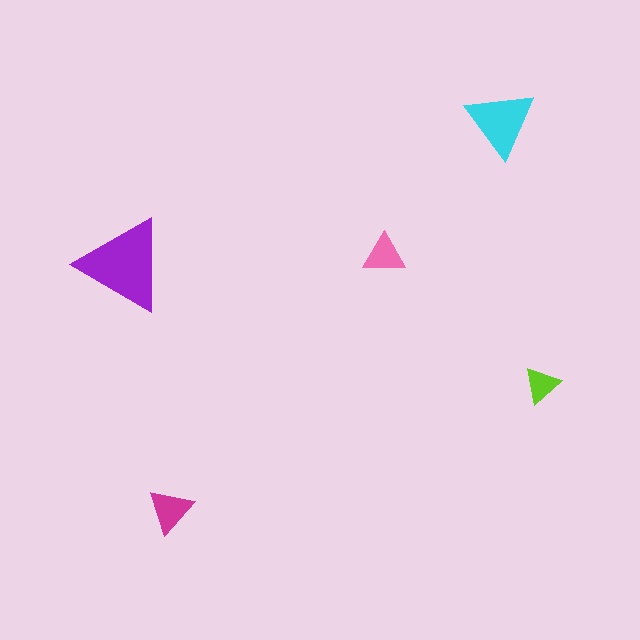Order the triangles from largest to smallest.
the purple one, the cyan one, the magenta one, the pink one, the lime one.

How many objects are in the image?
There are 5 objects in the image.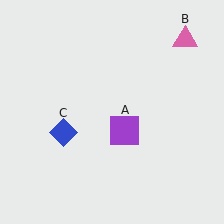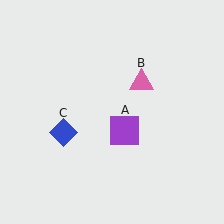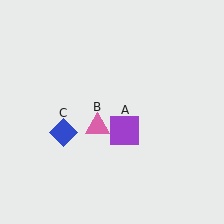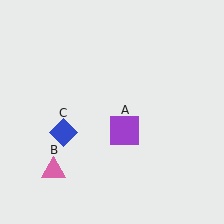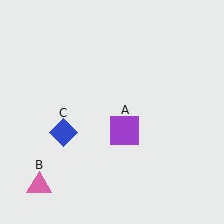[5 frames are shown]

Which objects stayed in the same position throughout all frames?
Purple square (object A) and blue diamond (object C) remained stationary.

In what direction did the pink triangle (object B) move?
The pink triangle (object B) moved down and to the left.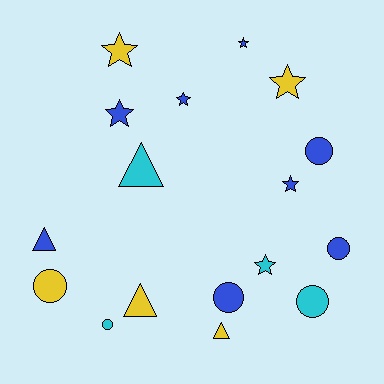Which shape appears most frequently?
Star, with 7 objects.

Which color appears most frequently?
Blue, with 8 objects.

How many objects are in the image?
There are 17 objects.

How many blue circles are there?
There are 3 blue circles.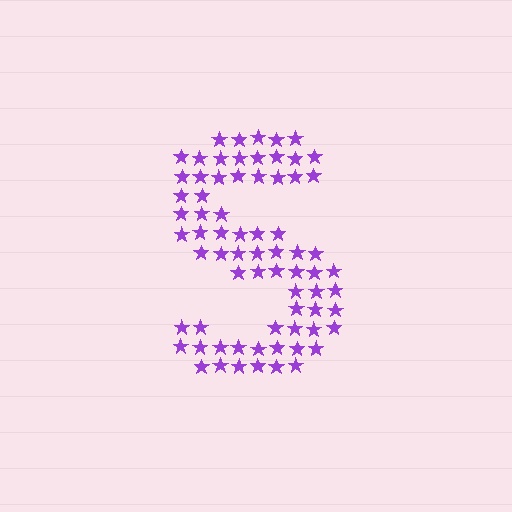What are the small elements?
The small elements are stars.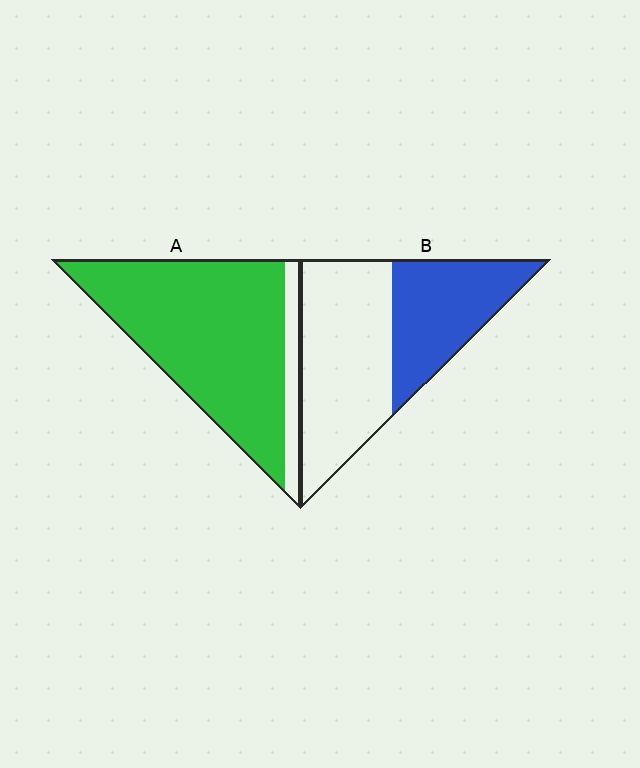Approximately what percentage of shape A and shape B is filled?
A is approximately 90% and B is approximately 40%.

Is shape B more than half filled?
No.